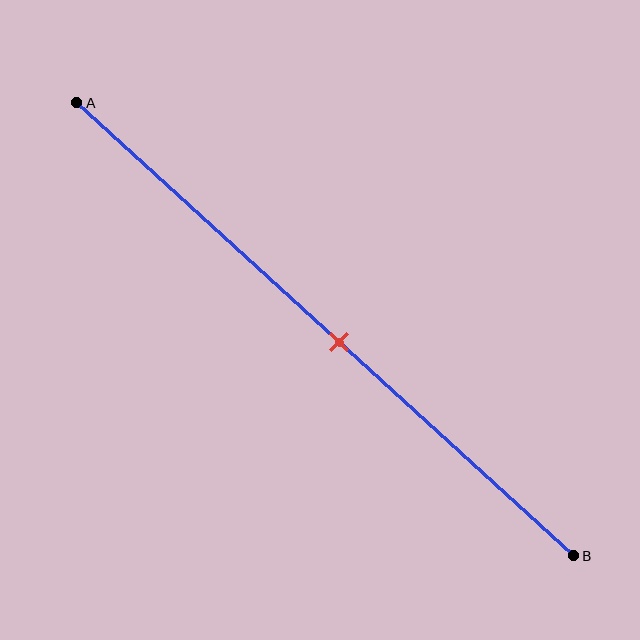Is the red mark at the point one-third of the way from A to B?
No, the mark is at about 55% from A, not at the 33% one-third point.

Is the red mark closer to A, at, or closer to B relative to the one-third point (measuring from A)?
The red mark is closer to point B than the one-third point of segment AB.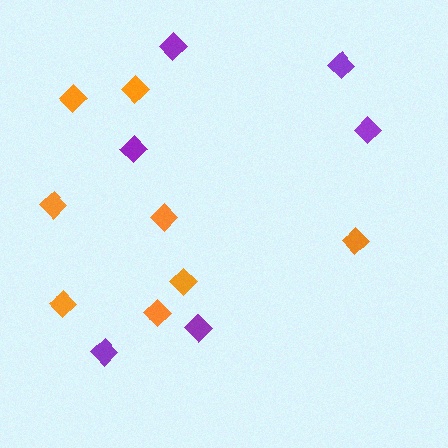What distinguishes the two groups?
There are 2 groups: one group of orange diamonds (8) and one group of purple diamonds (6).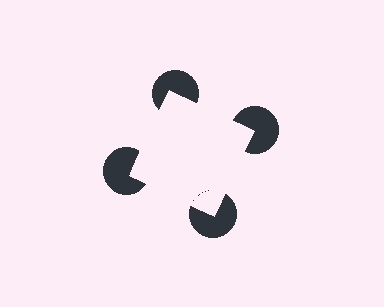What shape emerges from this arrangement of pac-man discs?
An illusory square — its edges are inferred from the aligned wedge cuts in the pac-man discs, not physically drawn.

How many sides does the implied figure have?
4 sides.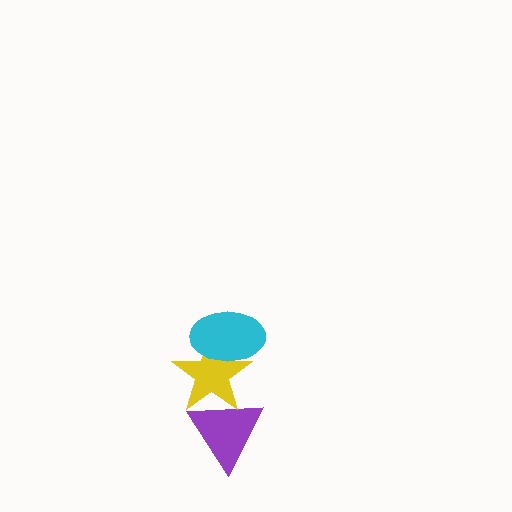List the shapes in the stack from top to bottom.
From top to bottom: the cyan ellipse, the yellow star, the purple triangle.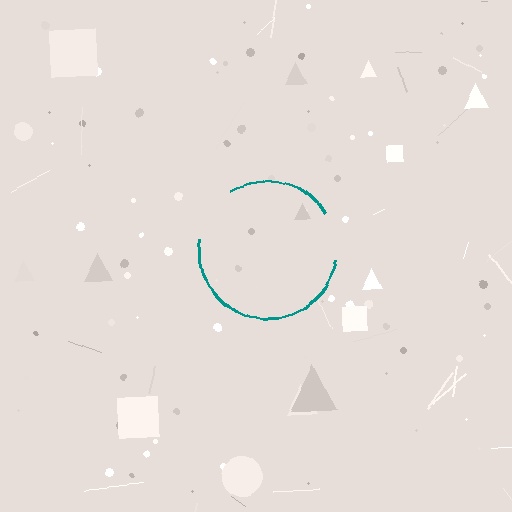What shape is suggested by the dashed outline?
The dashed outline suggests a circle.